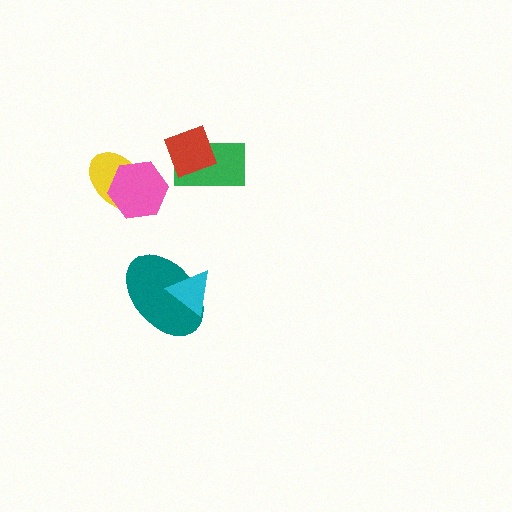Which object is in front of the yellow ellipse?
The pink hexagon is in front of the yellow ellipse.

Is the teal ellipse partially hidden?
Yes, it is partially covered by another shape.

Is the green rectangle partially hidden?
Yes, it is partially covered by another shape.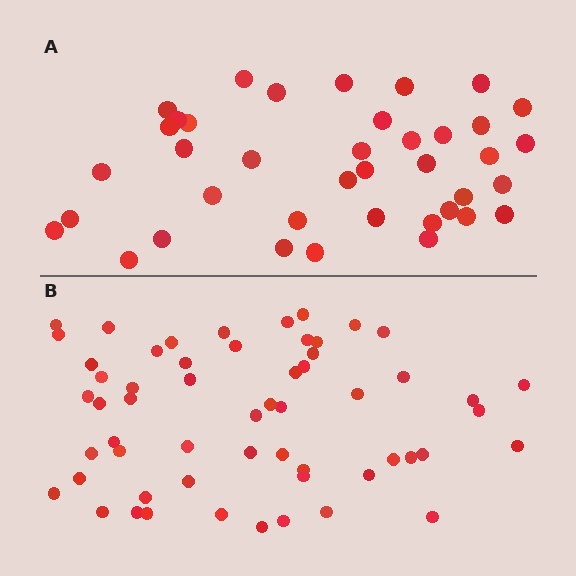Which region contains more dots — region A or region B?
Region B (the bottom region) has more dots.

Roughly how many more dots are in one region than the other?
Region B has approximately 20 more dots than region A.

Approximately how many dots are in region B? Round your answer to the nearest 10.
About 60 dots. (The exact count is 57, which rounds to 60.)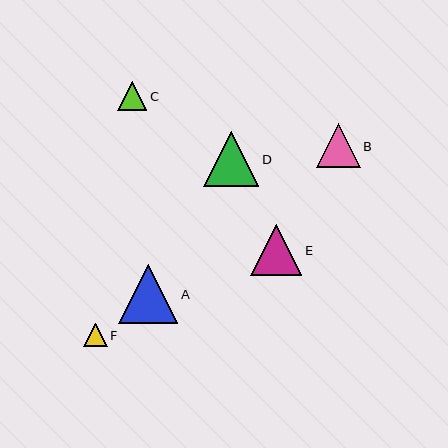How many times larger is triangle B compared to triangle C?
Triangle B is approximately 1.5 times the size of triangle C.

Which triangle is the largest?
Triangle A is the largest with a size of approximately 59 pixels.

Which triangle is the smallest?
Triangle F is the smallest with a size of approximately 23 pixels.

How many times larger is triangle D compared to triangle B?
Triangle D is approximately 1.3 times the size of triangle B.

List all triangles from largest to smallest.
From largest to smallest: A, D, E, B, C, F.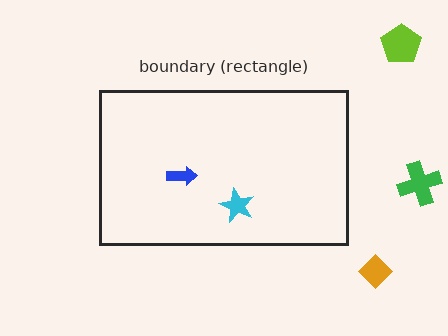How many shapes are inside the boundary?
2 inside, 3 outside.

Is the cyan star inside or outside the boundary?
Inside.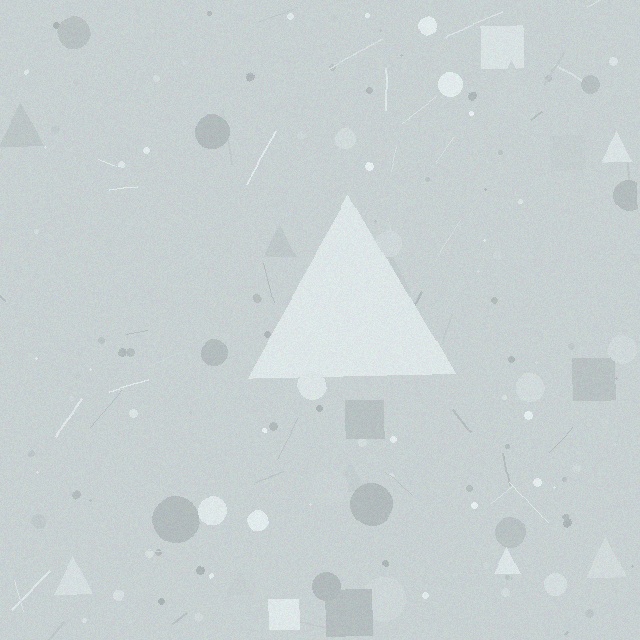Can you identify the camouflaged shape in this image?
The camouflaged shape is a triangle.